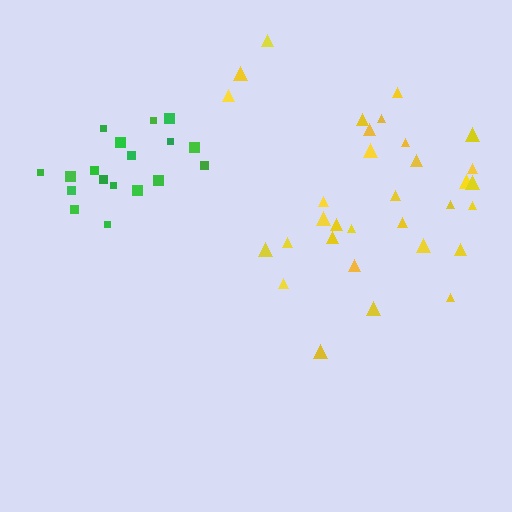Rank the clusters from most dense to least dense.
green, yellow.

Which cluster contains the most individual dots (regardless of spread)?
Yellow (32).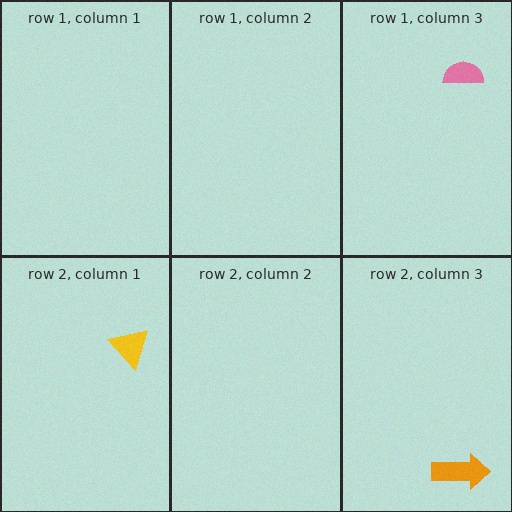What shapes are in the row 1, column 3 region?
The pink semicircle.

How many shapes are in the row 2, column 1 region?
1.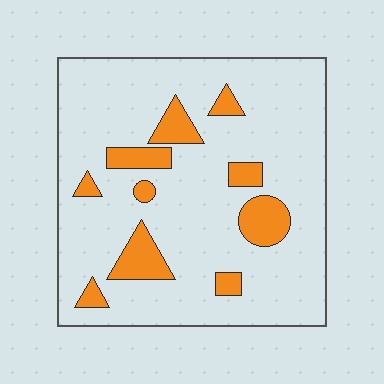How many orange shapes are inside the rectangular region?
10.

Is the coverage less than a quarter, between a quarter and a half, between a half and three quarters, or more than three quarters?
Less than a quarter.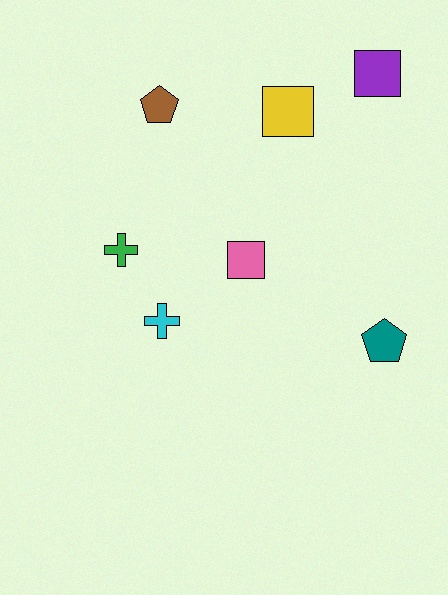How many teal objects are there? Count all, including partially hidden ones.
There is 1 teal object.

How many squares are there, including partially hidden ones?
There are 3 squares.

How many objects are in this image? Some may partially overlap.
There are 7 objects.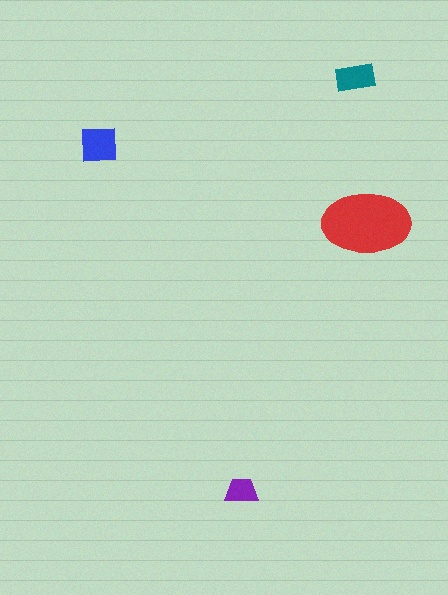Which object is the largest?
The red ellipse.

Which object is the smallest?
The purple trapezoid.